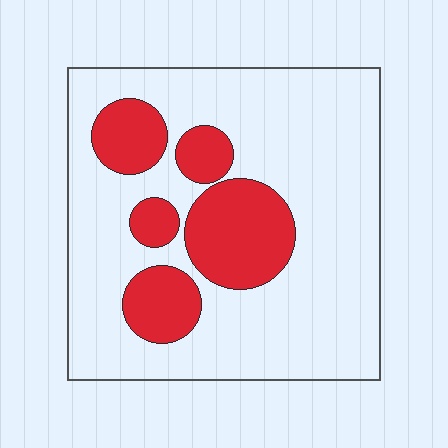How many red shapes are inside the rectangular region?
5.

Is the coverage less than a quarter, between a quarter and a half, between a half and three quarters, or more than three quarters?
Less than a quarter.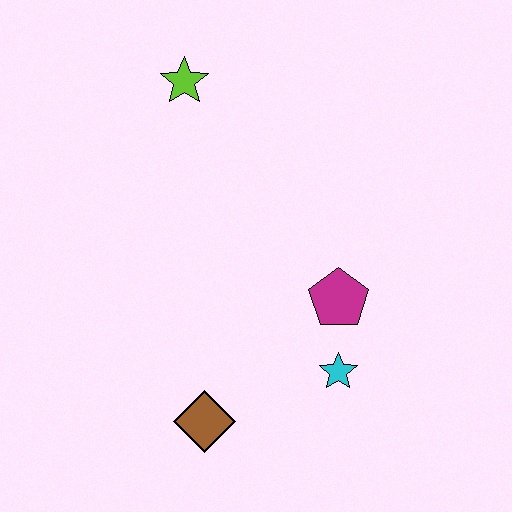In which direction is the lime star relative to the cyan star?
The lime star is above the cyan star.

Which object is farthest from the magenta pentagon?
The lime star is farthest from the magenta pentagon.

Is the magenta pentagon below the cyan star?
No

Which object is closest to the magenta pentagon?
The cyan star is closest to the magenta pentagon.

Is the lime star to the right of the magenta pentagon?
No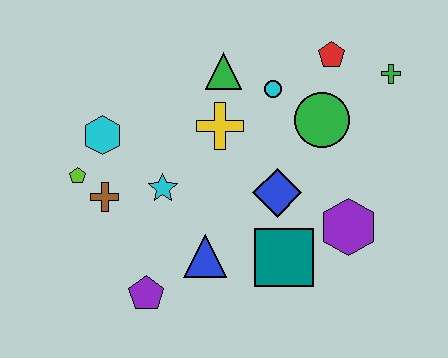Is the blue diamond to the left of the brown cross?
No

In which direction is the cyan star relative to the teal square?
The cyan star is to the left of the teal square.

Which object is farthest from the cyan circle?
The purple pentagon is farthest from the cyan circle.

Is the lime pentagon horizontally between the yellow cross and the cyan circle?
No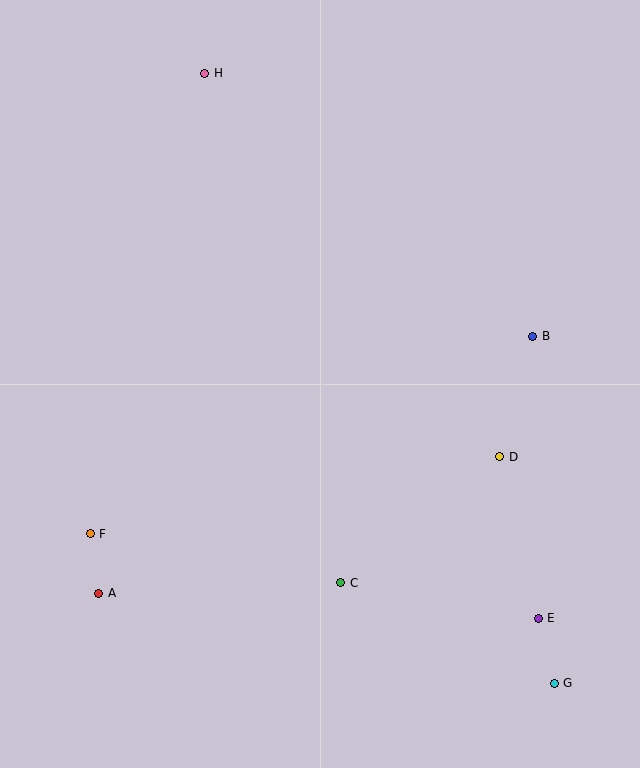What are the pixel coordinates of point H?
Point H is at (205, 73).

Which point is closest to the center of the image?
Point D at (500, 457) is closest to the center.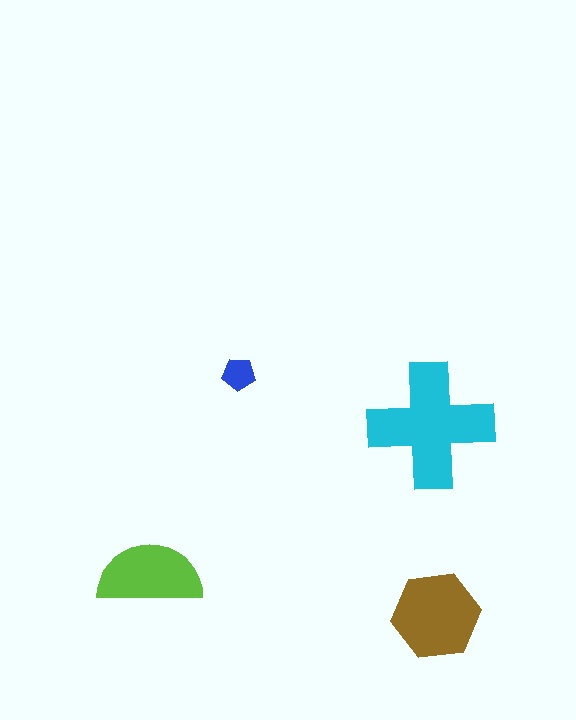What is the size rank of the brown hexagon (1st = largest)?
2nd.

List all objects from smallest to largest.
The blue pentagon, the lime semicircle, the brown hexagon, the cyan cross.